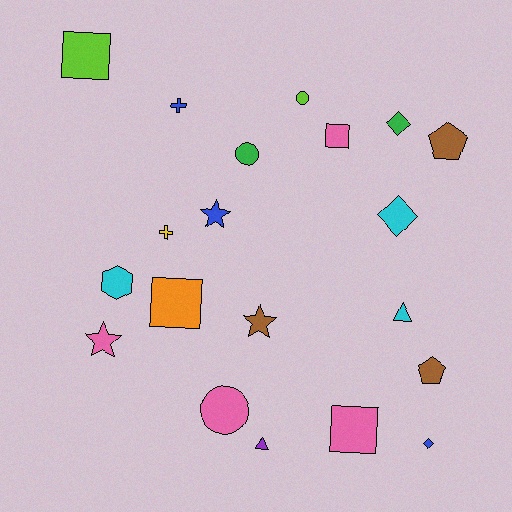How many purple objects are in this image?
There is 1 purple object.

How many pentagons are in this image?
There are 2 pentagons.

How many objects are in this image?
There are 20 objects.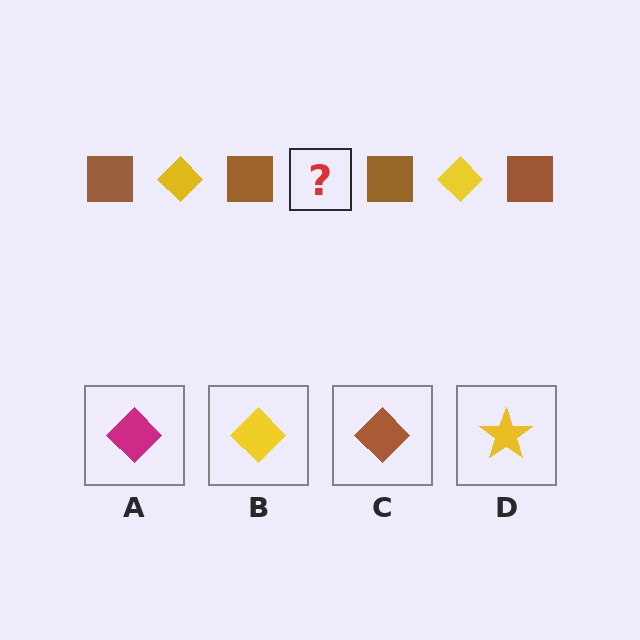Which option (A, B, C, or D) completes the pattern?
B.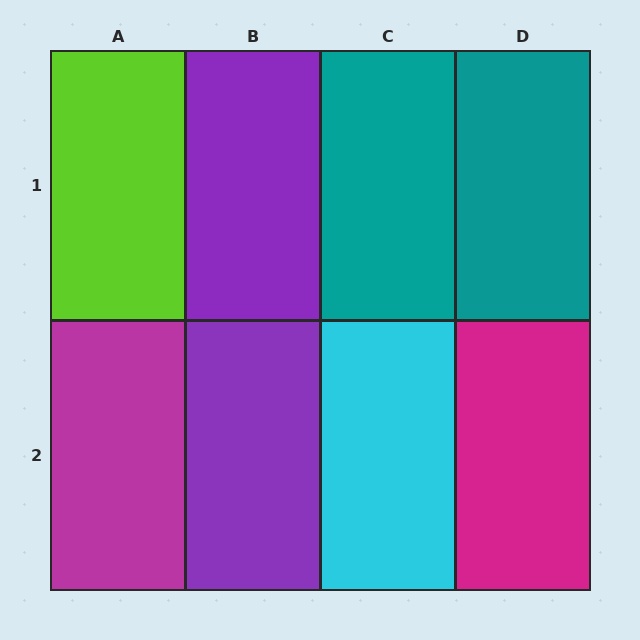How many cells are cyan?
1 cell is cyan.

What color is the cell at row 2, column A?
Magenta.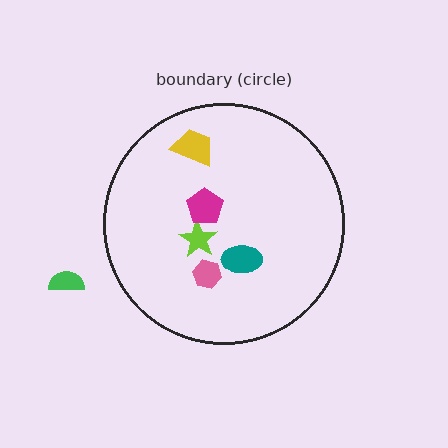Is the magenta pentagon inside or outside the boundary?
Inside.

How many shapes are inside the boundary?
5 inside, 1 outside.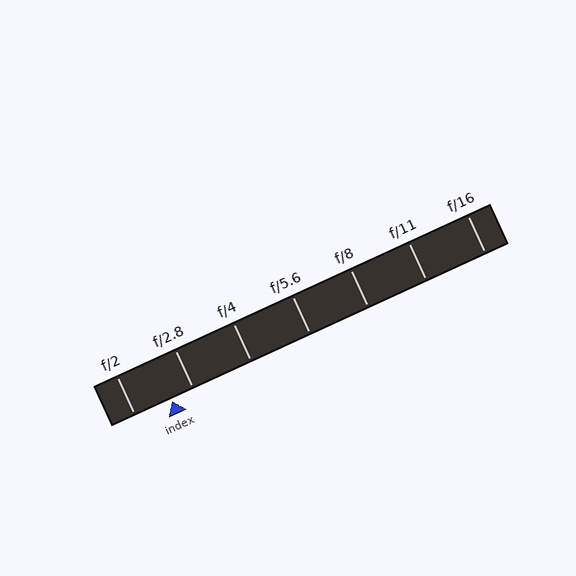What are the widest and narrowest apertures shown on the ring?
The widest aperture shown is f/2 and the narrowest is f/16.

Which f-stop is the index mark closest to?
The index mark is closest to f/2.8.